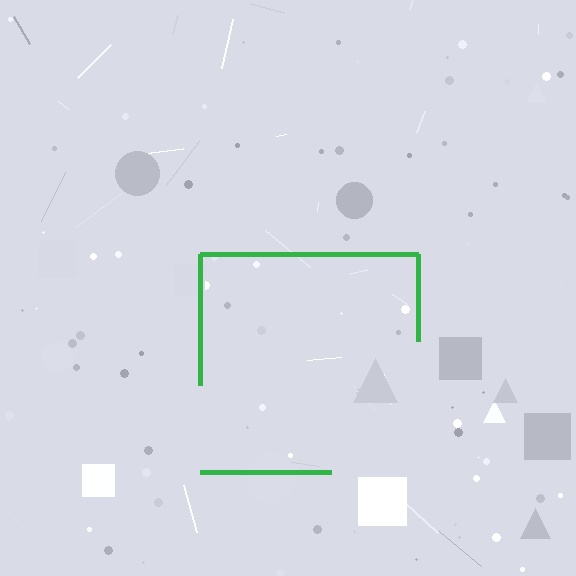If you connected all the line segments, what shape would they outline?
They would outline a square.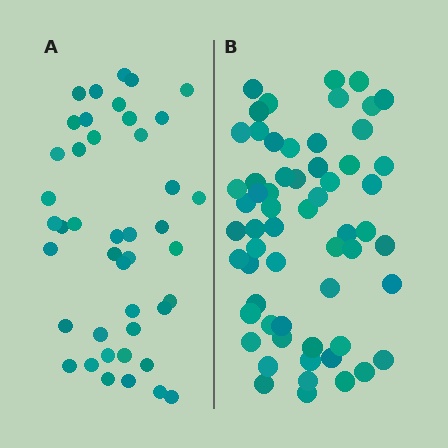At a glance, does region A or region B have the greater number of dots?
Region B (the right region) has more dots.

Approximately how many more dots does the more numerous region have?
Region B has approximately 15 more dots than region A.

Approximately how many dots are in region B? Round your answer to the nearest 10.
About 60 dots.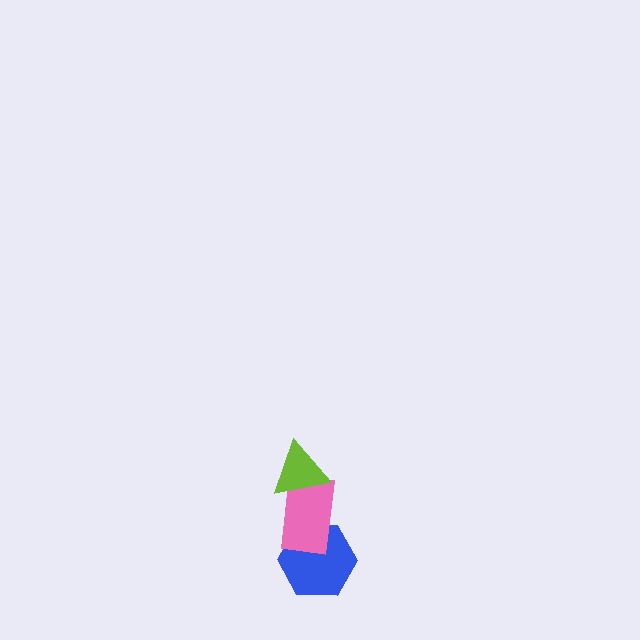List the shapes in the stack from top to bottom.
From top to bottom: the lime triangle, the pink rectangle, the blue hexagon.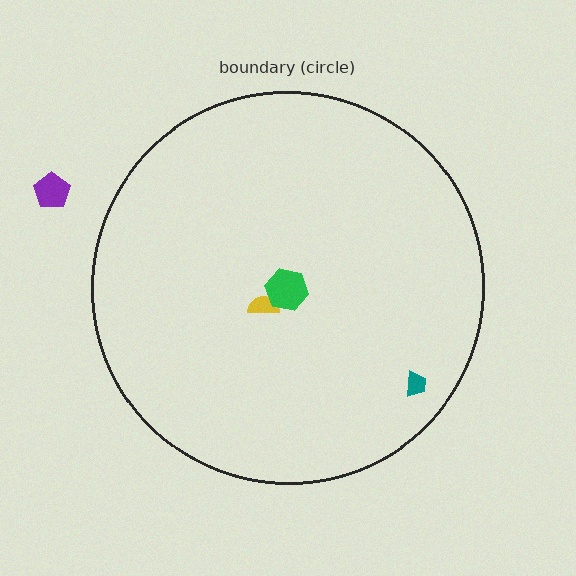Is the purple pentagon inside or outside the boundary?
Outside.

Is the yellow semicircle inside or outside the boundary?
Inside.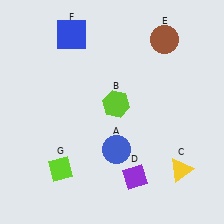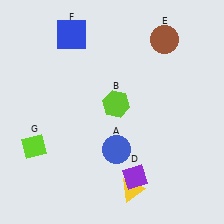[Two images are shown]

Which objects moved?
The objects that moved are: the yellow triangle (C), the lime diamond (G).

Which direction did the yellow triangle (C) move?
The yellow triangle (C) moved left.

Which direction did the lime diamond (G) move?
The lime diamond (G) moved left.